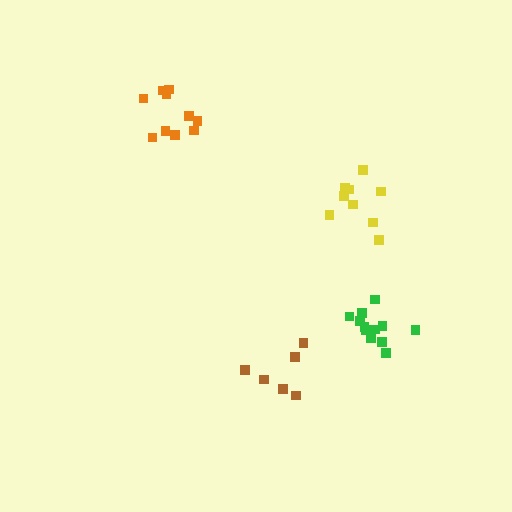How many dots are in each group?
Group 1: 10 dots, Group 2: 6 dots, Group 3: 12 dots, Group 4: 9 dots (37 total).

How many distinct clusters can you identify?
There are 4 distinct clusters.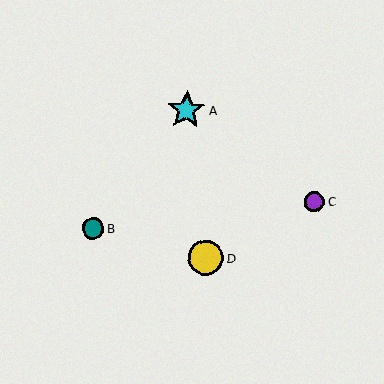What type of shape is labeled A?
Shape A is a cyan star.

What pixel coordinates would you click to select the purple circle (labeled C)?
Click at (314, 202) to select the purple circle C.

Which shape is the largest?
The cyan star (labeled A) is the largest.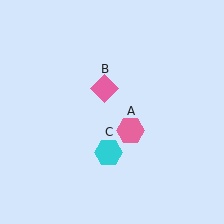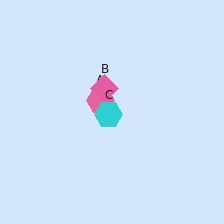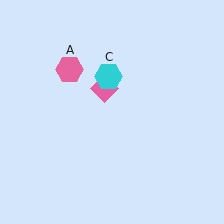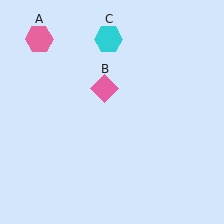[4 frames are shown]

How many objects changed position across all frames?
2 objects changed position: pink hexagon (object A), cyan hexagon (object C).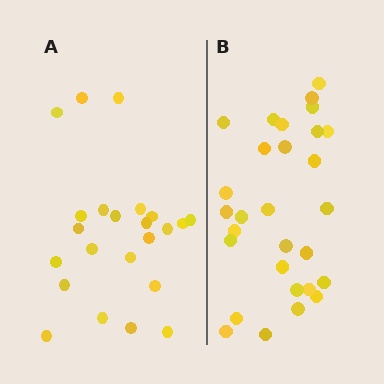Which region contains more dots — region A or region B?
Region B (the right region) has more dots.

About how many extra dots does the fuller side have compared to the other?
Region B has about 6 more dots than region A.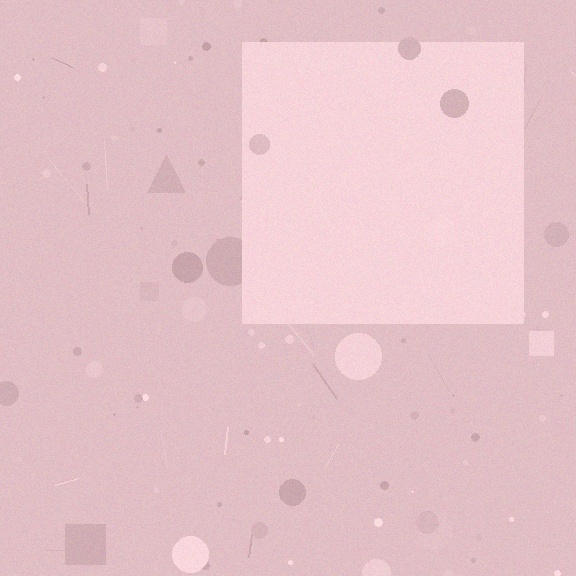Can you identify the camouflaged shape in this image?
The camouflaged shape is a square.